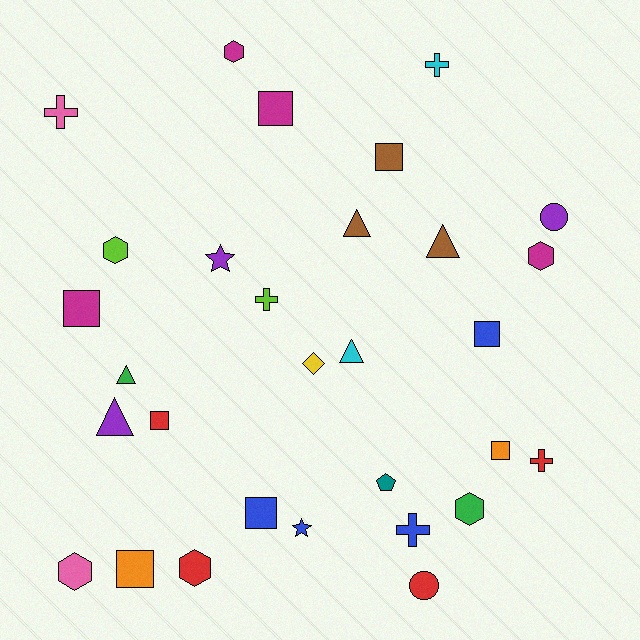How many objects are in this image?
There are 30 objects.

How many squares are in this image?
There are 8 squares.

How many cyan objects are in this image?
There are 2 cyan objects.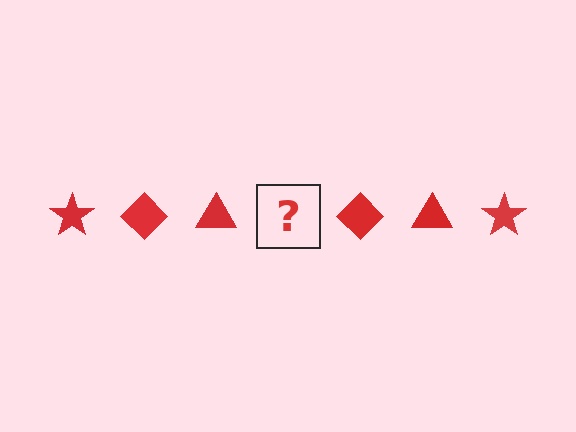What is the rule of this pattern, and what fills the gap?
The rule is that the pattern cycles through star, diamond, triangle shapes in red. The gap should be filled with a red star.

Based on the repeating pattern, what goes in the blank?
The blank should be a red star.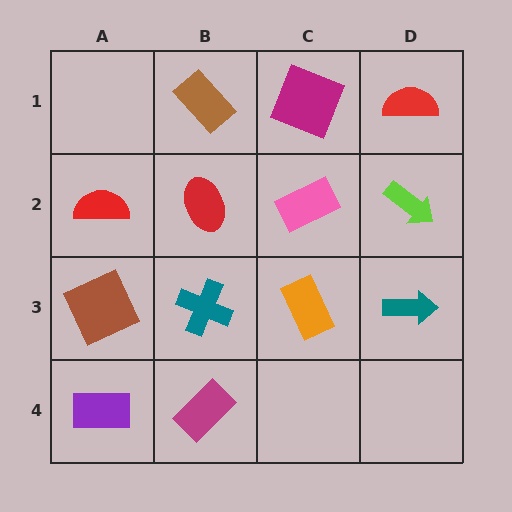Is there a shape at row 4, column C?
No, that cell is empty.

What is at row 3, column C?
An orange rectangle.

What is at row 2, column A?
A red semicircle.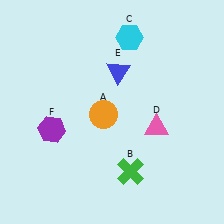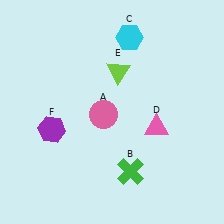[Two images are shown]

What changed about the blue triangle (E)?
In Image 1, E is blue. In Image 2, it changed to lime.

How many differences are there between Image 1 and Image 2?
There are 2 differences between the two images.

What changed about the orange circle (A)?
In Image 1, A is orange. In Image 2, it changed to pink.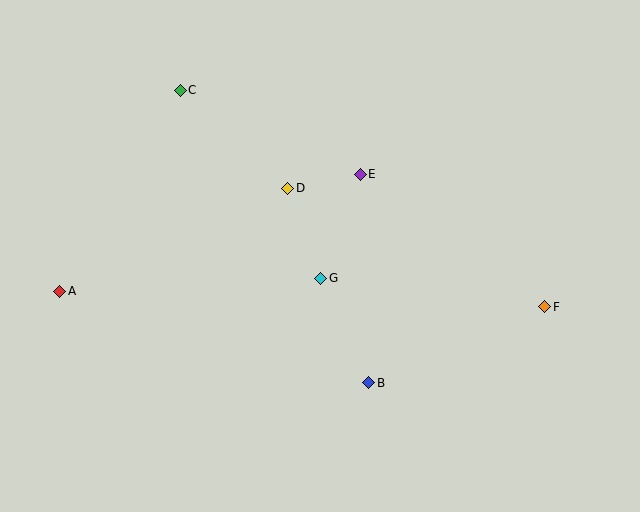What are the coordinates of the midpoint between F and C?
The midpoint between F and C is at (363, 199).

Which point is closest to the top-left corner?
Point C is closest to the top-left corner.